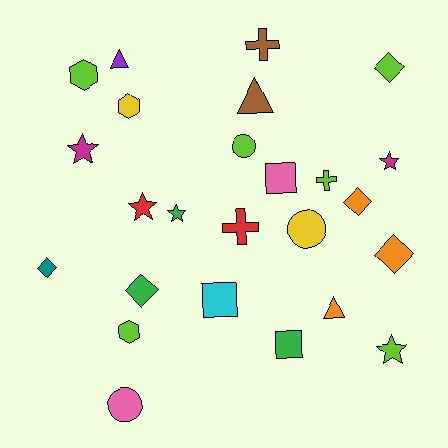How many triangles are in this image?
There are 3 triangles.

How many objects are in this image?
There are 25 objects.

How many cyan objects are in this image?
There is 1 cyan object.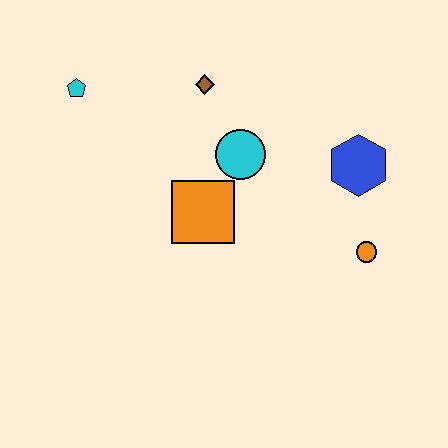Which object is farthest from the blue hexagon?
The cyan pentagon is farthest from the blue hexagon.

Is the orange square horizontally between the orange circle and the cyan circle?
No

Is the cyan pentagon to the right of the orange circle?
No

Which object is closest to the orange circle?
The blue hexagon is closest to the orange circle.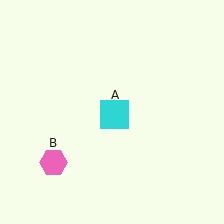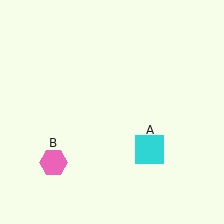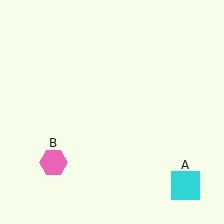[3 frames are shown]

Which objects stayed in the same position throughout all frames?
Pink hexagon (object B) remained stationary.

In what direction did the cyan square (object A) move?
The cyan square (object A) moved down and to the right.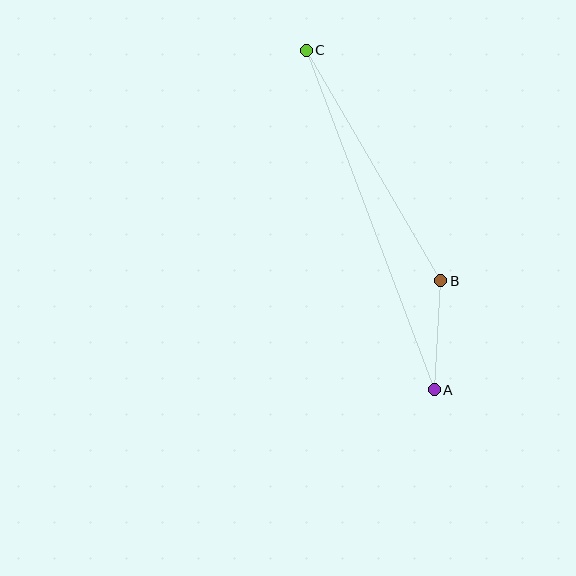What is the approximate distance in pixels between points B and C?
The distance between B and C is approximately 267 pixels.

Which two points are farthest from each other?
Points A and C are farthest from each other.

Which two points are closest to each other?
Points A and B are closest to each other.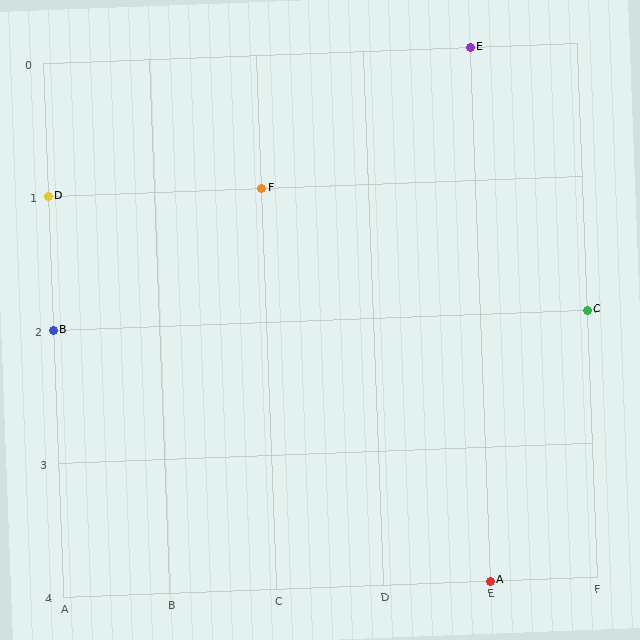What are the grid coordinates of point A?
Point A is at grid coordinates (E, 4).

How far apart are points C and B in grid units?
Points C and B are 5 columns apart.